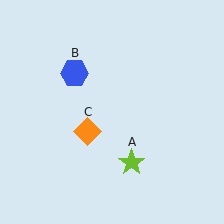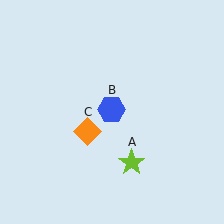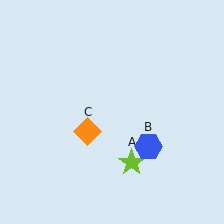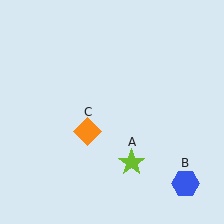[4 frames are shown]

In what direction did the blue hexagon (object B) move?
The blue hexagon (object B) moved down and to the right.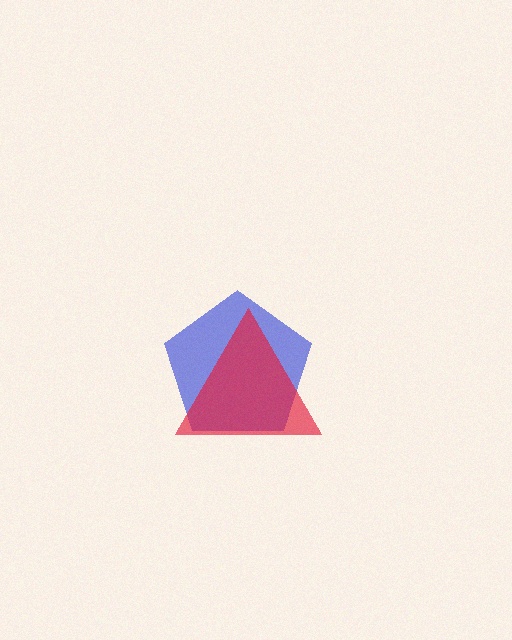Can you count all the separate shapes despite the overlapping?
Yes, there are 2 separate shapes.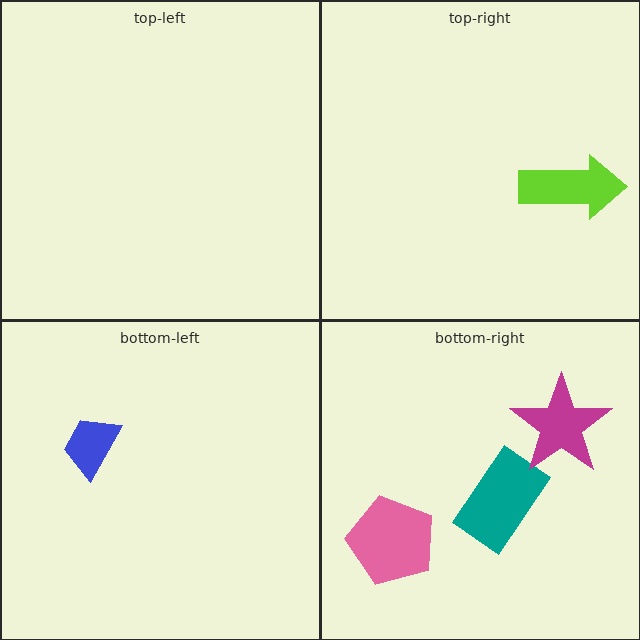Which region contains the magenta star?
The bottom-right region.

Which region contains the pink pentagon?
The bottom-right region.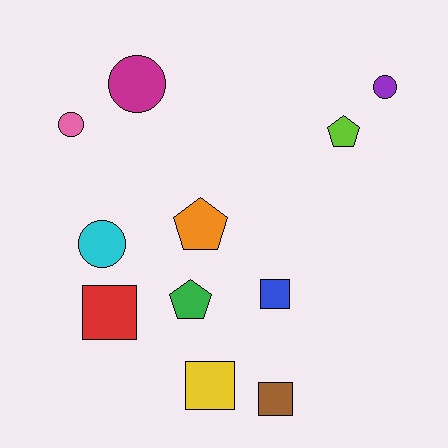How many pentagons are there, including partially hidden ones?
There are 3 pentagons.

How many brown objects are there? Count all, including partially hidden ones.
There is 1 brown object.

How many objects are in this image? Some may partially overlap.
There are 11 objects.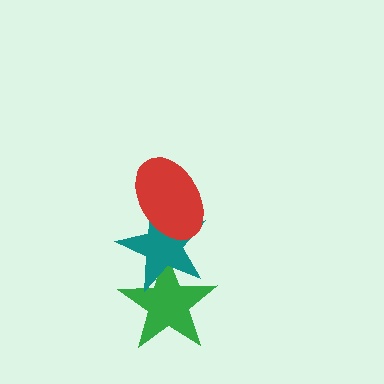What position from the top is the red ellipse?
The red ellipse is 1st from the top.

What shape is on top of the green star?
The teal star is on top of the green star.